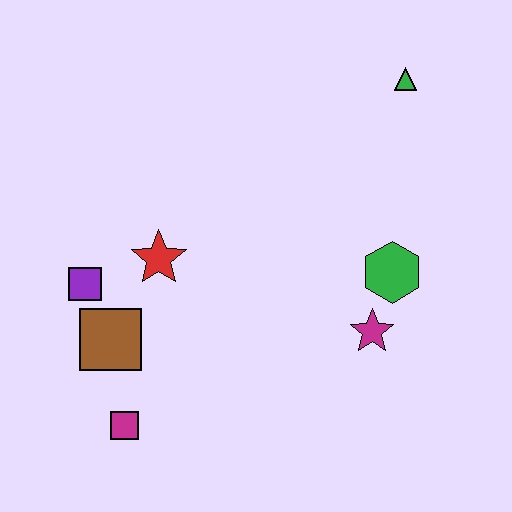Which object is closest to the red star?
The purple square is closest to the red star.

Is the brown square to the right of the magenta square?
No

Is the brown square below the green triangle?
Yes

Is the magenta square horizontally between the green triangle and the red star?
No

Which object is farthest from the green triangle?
The magenta square is farthest from the green triangle.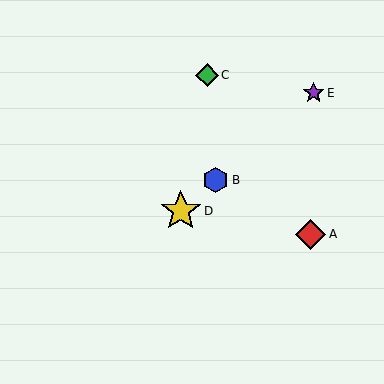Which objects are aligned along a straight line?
Objects B, D, E are aligned along a straight line.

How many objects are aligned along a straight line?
3 objects (B, D, E) are aligned along a straight line.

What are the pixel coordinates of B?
Object B is at (216, 180).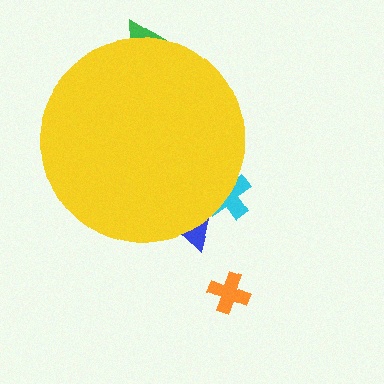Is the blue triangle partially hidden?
Yes, the blue triangle is partially hidden behind the yellow circle.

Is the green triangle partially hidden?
Yes, the green triangle is partially hidden behind the yellow circle.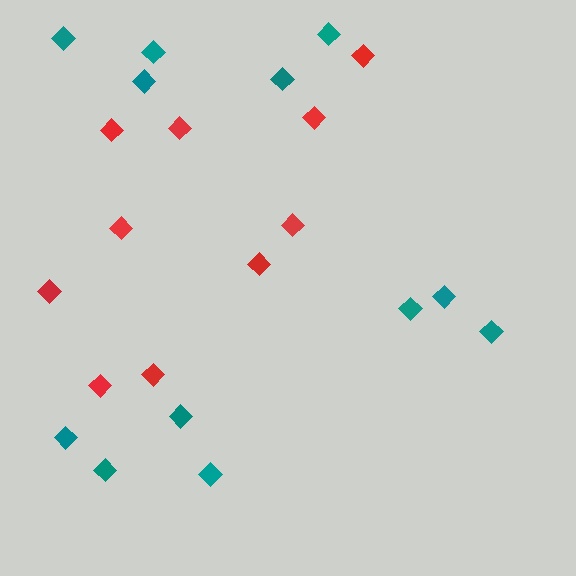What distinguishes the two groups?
There are 2 groups: one group of red diamonds (10) and one group of teal diamonds (12).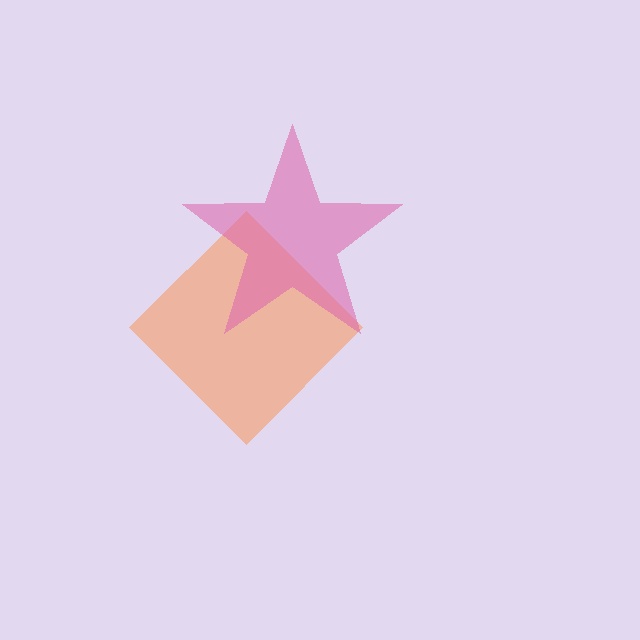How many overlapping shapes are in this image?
There are 2 overlapping shapes in the image.